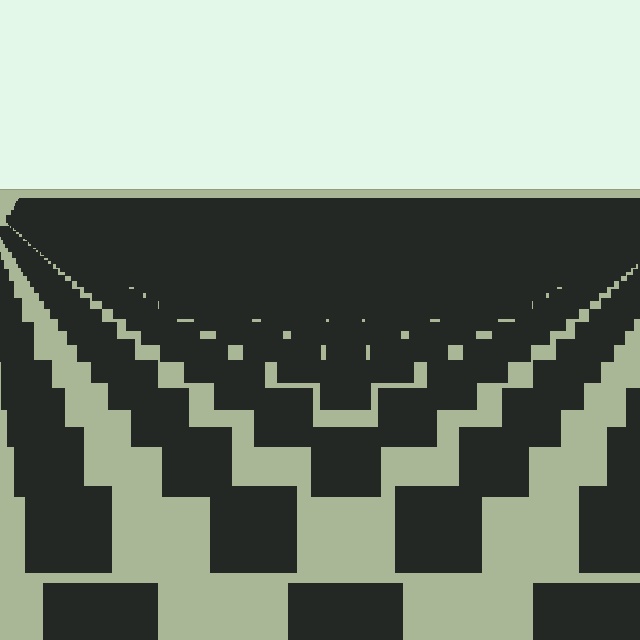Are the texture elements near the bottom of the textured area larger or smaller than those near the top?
Larger. Near the bottom, elements are closer to the viewer and appear at a bigger on-screen size.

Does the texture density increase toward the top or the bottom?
Density increases toward the top.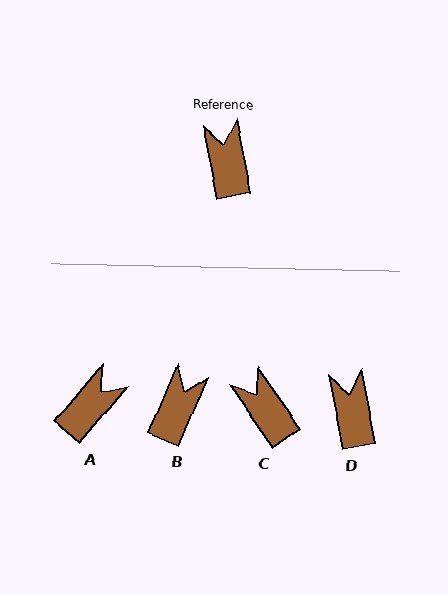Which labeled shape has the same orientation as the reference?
D.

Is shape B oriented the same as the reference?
No, it is off by about 34 degrees.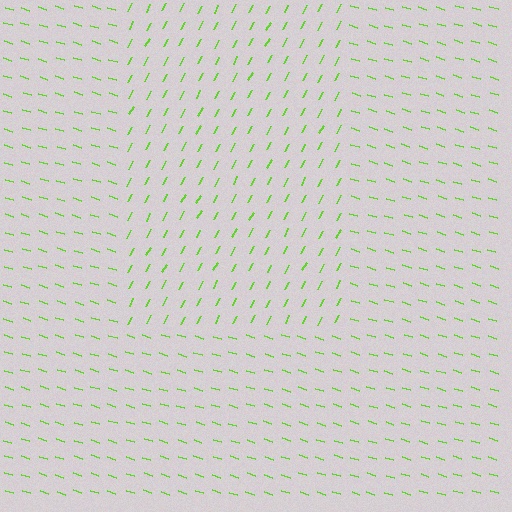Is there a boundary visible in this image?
Yes, there is a texture boundary formed by a change in line orientation.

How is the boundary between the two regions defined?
The boundary is defined purely by a change in line orientation (approximately 80 degrees difference). All lines are the same color and thickness.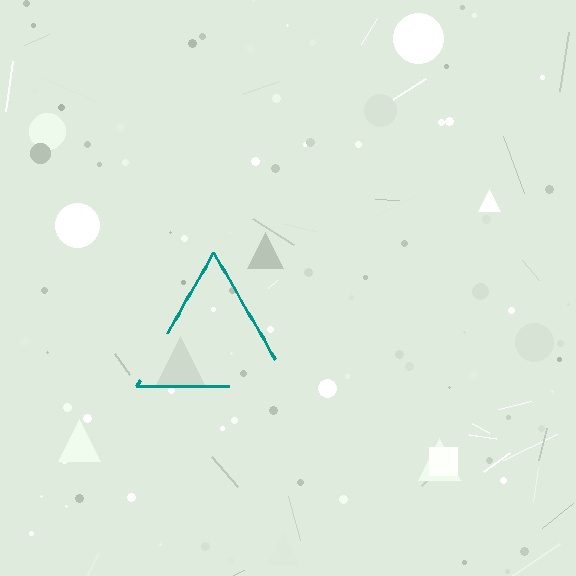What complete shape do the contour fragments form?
The contour fragments form a triangle.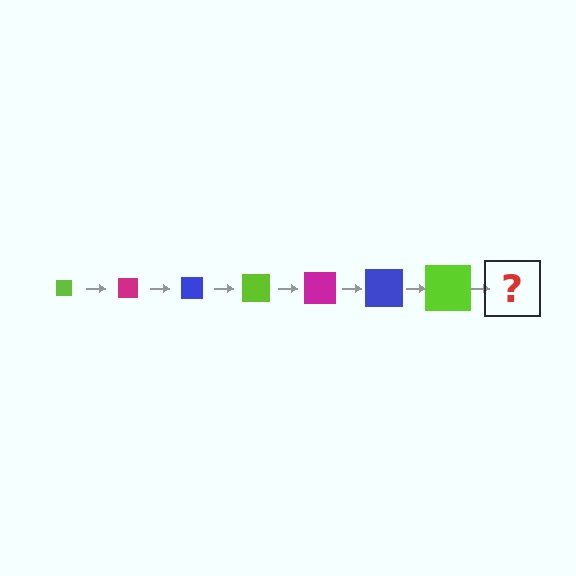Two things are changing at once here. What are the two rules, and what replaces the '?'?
The two rules are that the square grows larger each step and the color cycles through lime, magenta, and blue. The '?' should be a magenta square, larger than the previous one.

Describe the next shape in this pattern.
It should be a magenta square, larger than the previous one.